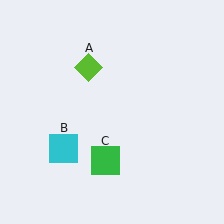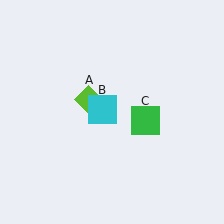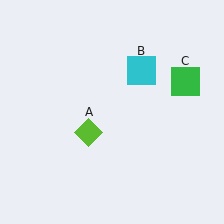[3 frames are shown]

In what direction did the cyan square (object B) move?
The cyan square (object B) moved up and to the right.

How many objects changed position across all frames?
3 objects changed position: lime diamond (object A), cyan square (object B), green square (object C).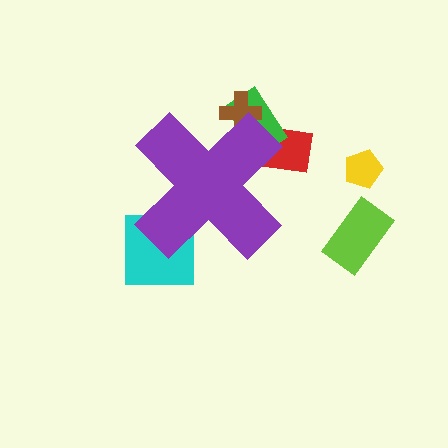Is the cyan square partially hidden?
Yes, the cyan square is partially hidden behind the purple cross.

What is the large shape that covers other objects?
A purple cross.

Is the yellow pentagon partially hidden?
No, the yellow pentagon is fully visible.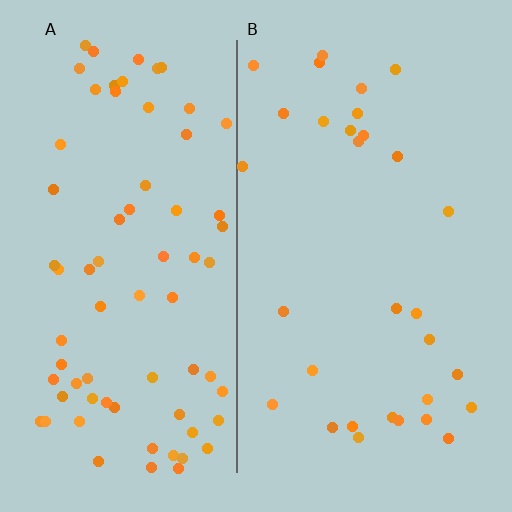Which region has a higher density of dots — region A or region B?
A (the left).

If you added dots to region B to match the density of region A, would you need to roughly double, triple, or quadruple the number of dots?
Approximately double.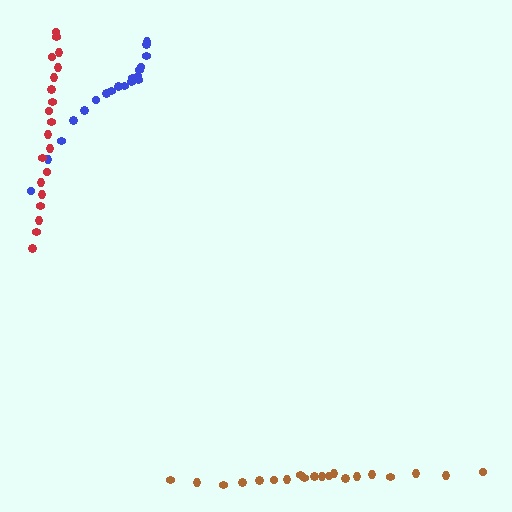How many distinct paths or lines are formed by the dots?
There are 3 distinct paths.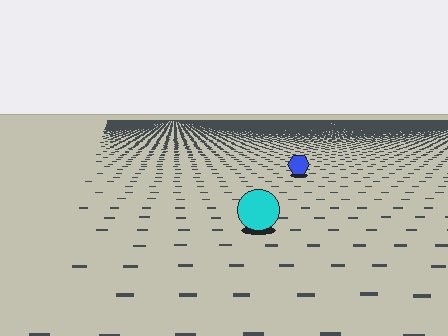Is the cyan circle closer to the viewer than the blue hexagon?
Yes. The cyan circle is closer — you can tell from the texture gradient: the ground texture is coarser near it.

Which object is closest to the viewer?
The cyan circle is closest. The texture marks near it are larger and more spread out.